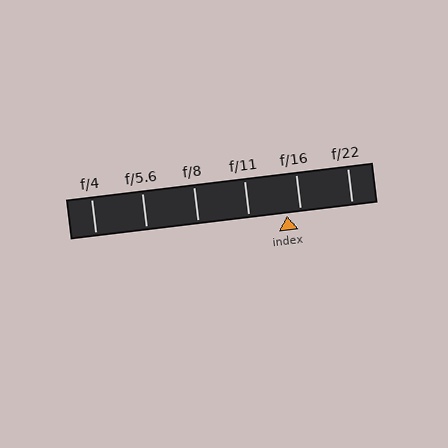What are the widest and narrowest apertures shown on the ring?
The widest aperture shown is f/4 and the narrowest is f/22.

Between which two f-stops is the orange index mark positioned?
The index mark is between f/11 and f/16.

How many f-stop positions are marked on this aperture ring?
There are 6 f-stop positions marked.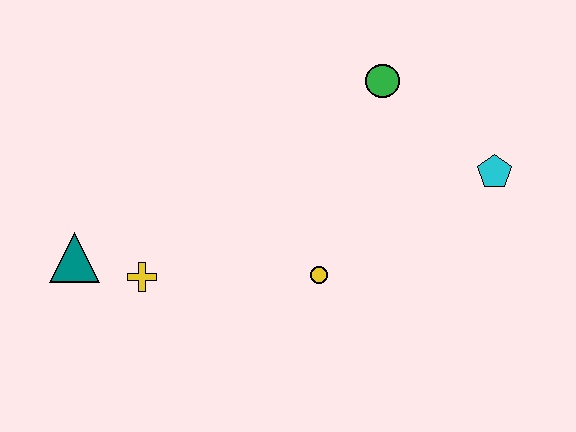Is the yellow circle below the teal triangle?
Yes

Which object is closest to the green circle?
The cyan pentagon is closest to the green circle.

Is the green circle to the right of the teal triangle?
Yes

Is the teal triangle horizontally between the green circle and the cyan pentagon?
No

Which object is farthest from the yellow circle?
The teal triangle is farthest from the yellow circle.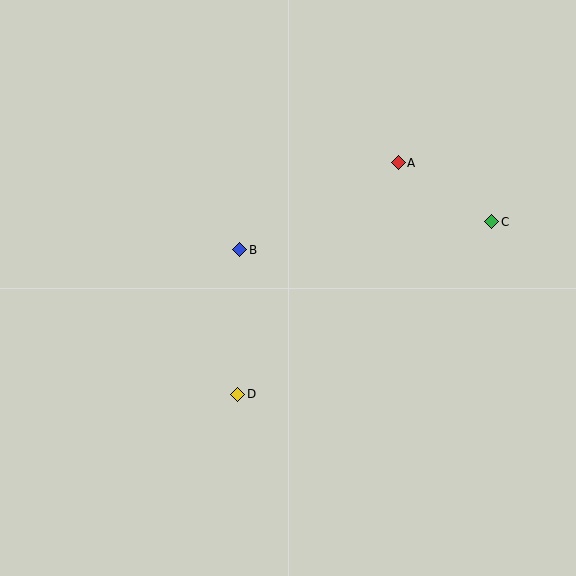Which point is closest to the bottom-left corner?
Point D is closest to the bottom-left corner.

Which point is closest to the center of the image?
Point B at (240, 250) is closest to the center.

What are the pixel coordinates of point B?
Point B is at (240, 250).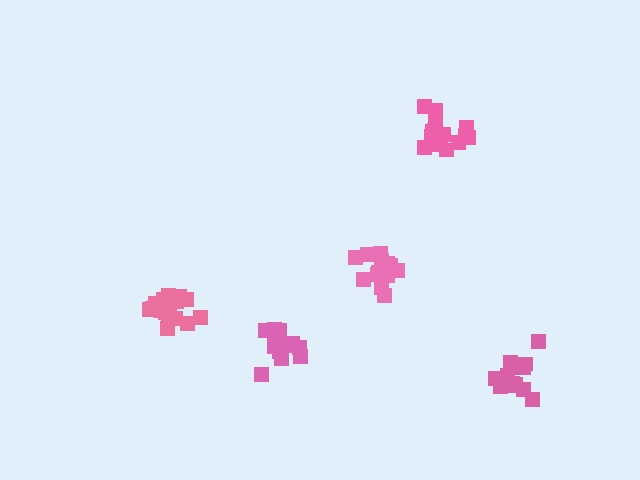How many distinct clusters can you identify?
There are 5 distinct clusters.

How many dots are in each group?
Group 1: 18 dots, Group 2: 15 dots, Group 3: 17 dots, Group 4: 14 dots, Group 5: 13 dots (77 total).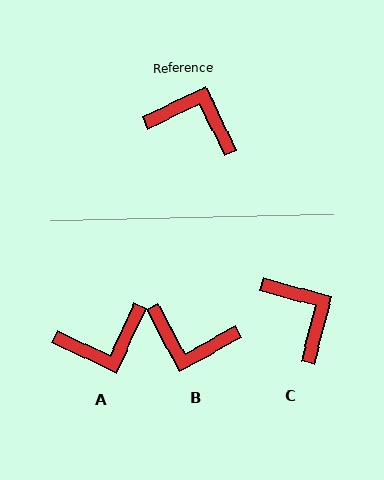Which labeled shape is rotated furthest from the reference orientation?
B, about 177 degrees away.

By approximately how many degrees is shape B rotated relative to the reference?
Approximately 177 degrees clockwise.